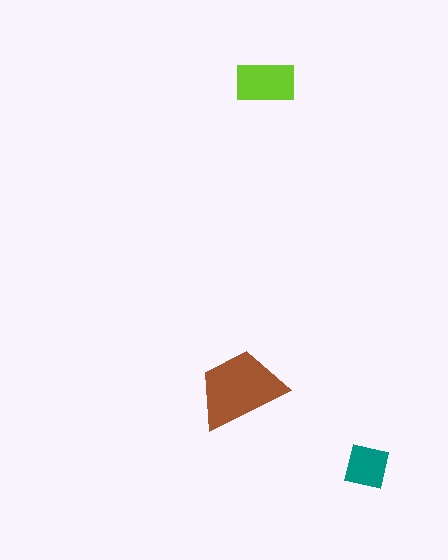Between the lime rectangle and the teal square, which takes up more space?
The lime rectangle.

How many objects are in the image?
There are 3 objects in the image.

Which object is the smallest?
The teal square.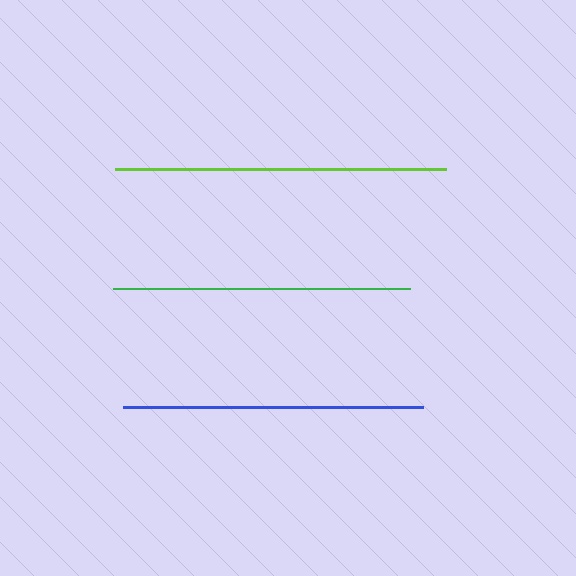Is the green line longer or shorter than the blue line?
The blue line is longer than the green line.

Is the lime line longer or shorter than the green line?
The lime line is longer than the green line.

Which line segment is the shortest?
The green line is the shortest at approximately 297 pixels.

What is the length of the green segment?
The green segment is approximately 297 pixels long.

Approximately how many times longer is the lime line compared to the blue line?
The lime line is approximately 1.1 times the length of the blue line.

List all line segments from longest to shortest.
From longest to shortest: lime, blue, green.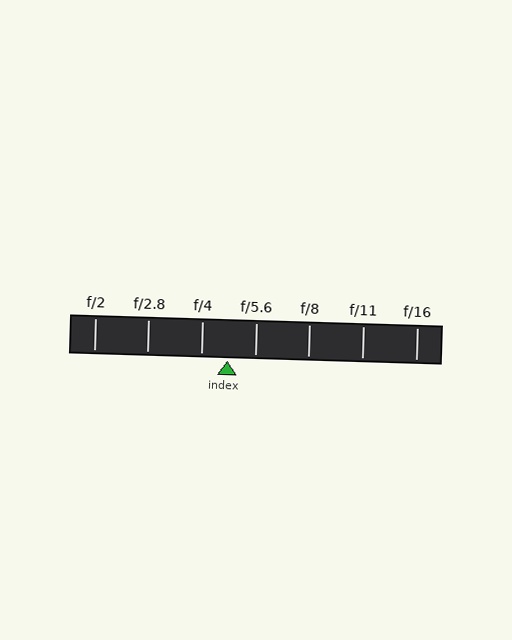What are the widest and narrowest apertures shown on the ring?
The widest aperture shown is f/2 and the narrowest is f/16.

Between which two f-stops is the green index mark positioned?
The index mark is between f/4 and f/5.6.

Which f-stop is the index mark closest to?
The index mark is closest to f/4.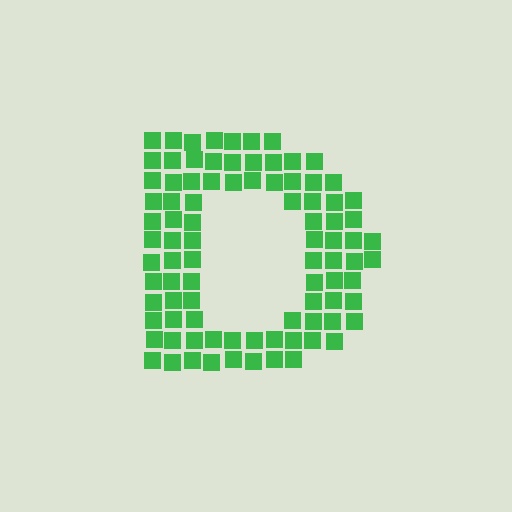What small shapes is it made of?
It is made of small squares.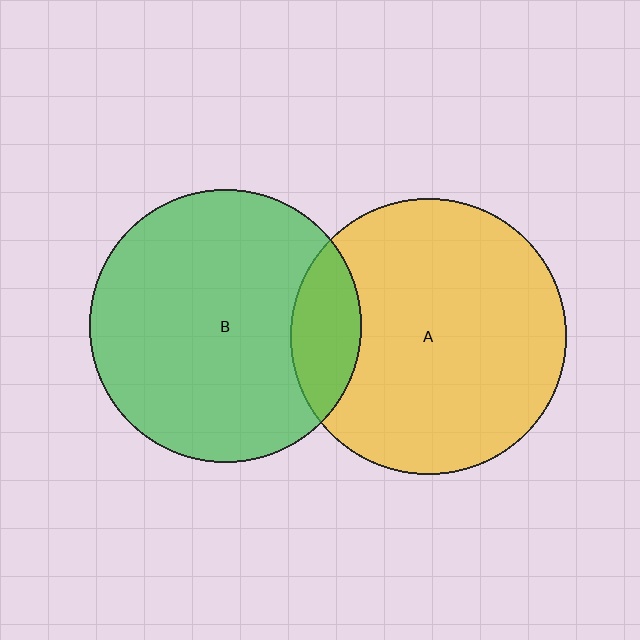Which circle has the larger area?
Circle A (yellow).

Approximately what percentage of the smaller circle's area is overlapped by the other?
Approximately 15%.